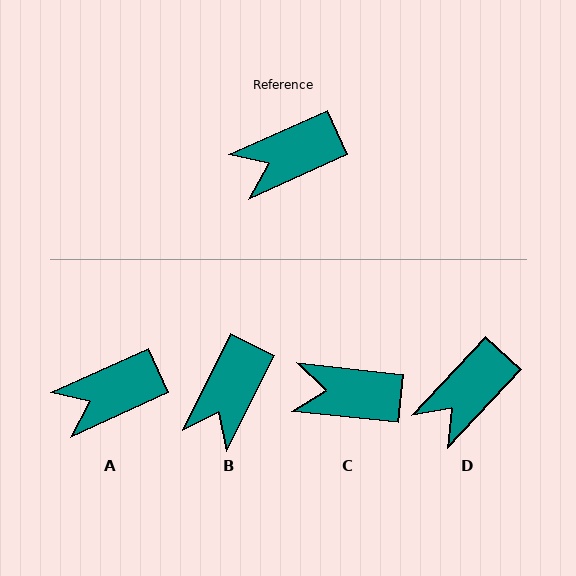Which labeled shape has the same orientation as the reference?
A.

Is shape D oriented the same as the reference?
No, it is off by about 23 degrees.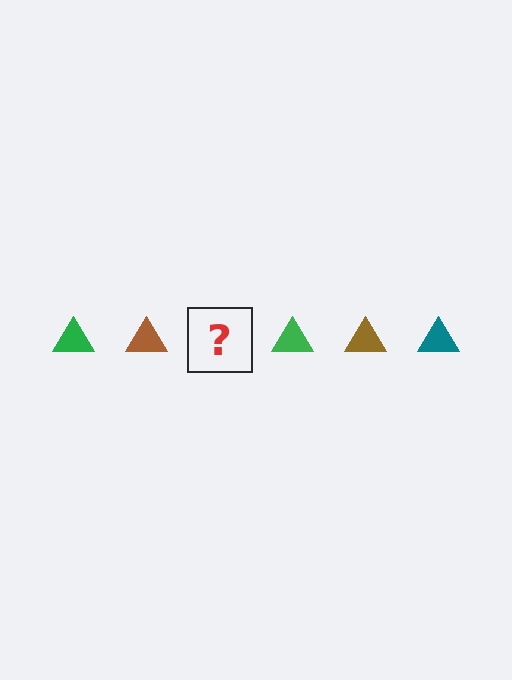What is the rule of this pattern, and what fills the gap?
The rule is that the pattern cycles through green, brown, teal triangles. The gap should be filled with a teal triangle.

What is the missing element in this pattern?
The missing element is a teal triangle.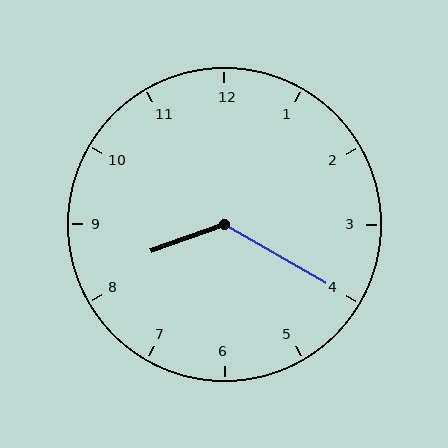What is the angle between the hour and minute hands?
Approximately 130 degrees.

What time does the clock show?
8:20.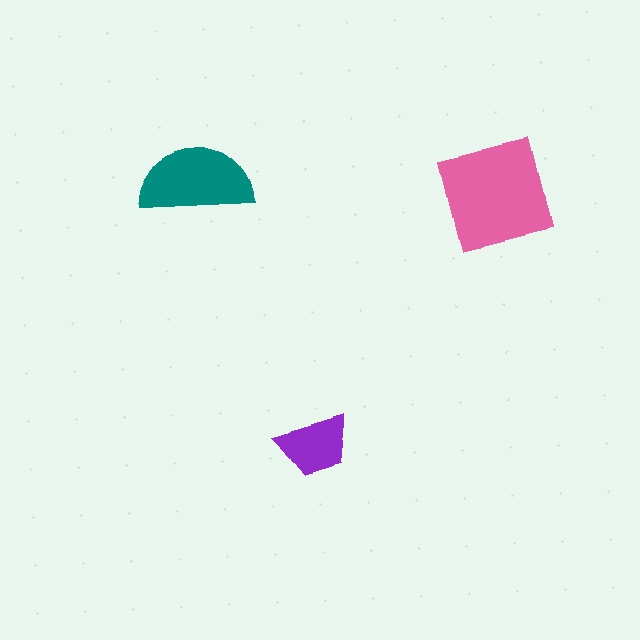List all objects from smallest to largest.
The purple trapezoid, the teal semicircle, the pink square.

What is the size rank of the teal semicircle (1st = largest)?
2nd.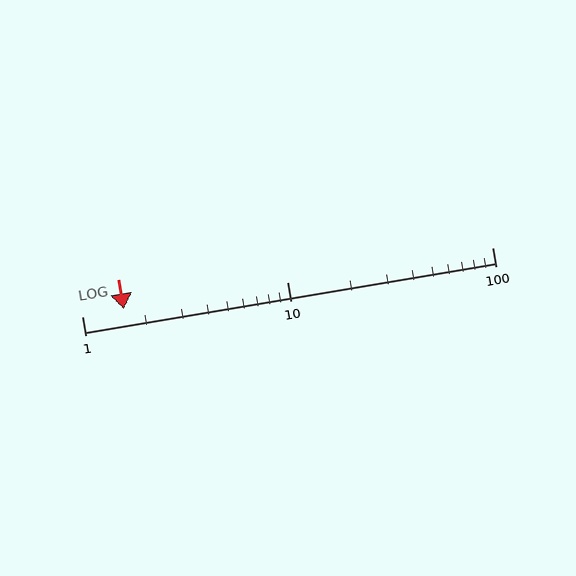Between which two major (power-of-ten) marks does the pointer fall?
The pointer is between 1 and 10.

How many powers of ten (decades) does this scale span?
The scale spans 2 decades, from 1 to 100.